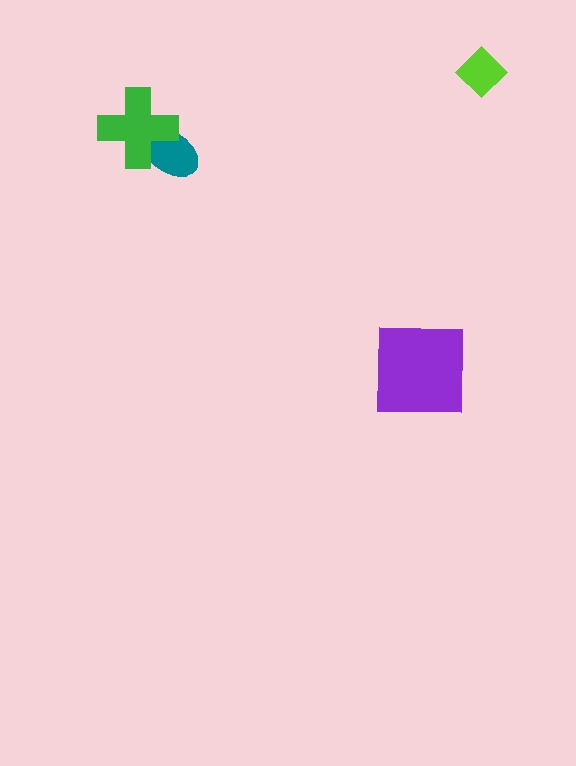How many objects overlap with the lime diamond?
0 objects overlap with the lime diamond.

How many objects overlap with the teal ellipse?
1 object overlaps with the teal ellipse.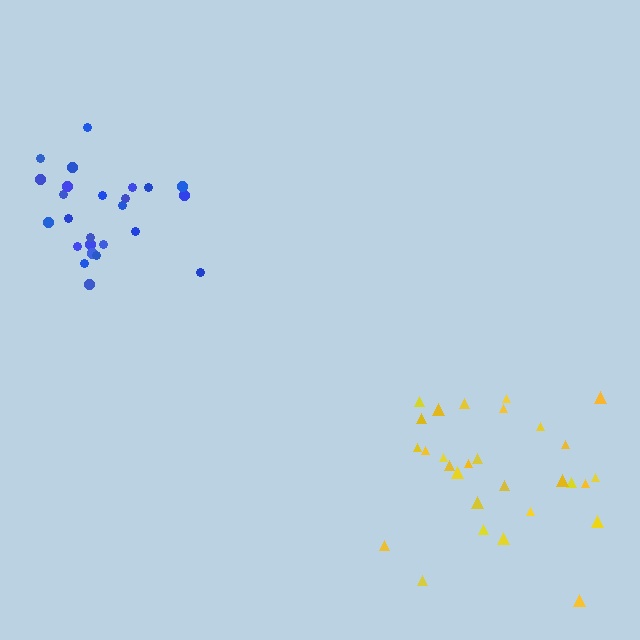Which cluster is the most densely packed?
Blue.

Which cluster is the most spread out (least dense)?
Yellow.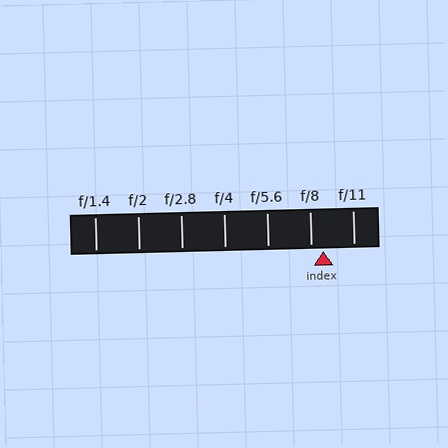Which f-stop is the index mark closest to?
The index mark is closest to f/8.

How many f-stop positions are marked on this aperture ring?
There are 7 f-stop positions marked.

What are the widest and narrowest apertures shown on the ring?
The widest aperture shown is f/1.4 and the narrowest is f/11.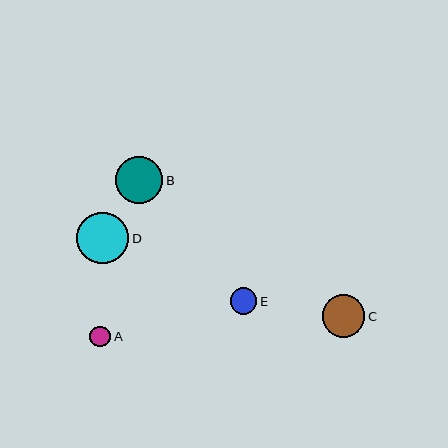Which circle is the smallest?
Circle A is the smallest with a size of approximately 21 pixels.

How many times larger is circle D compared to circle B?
Circle D is approximately 1.1 times the size of circle B.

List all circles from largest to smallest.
From largest to smallest: D, B, C, E, A.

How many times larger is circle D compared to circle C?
Circle D is approximately 1.2 times the size of circle C.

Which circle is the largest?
Circle D is the largest with a size of approximately 52 pixels.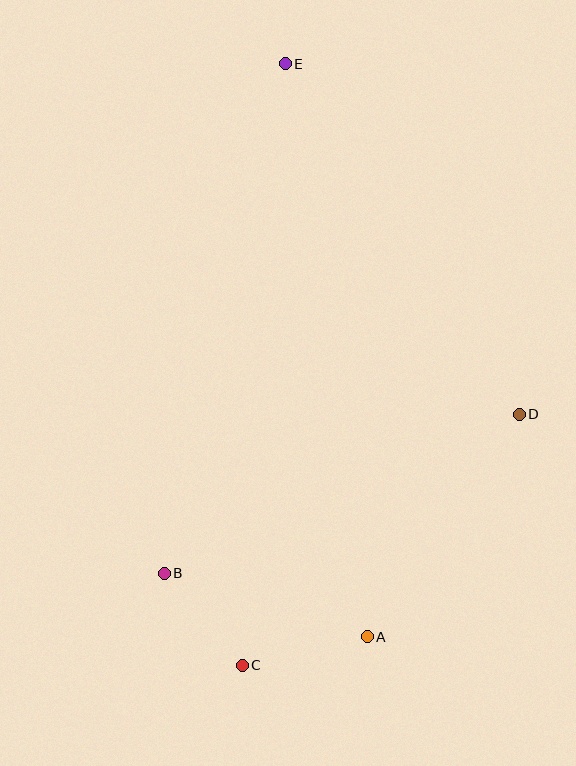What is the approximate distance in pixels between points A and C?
The distance between A and C is approximately 128 pixels.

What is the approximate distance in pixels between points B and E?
The distance between B and E is approximately 523 pixels.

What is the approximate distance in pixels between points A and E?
The distance between A and E is approximately 579 pixels.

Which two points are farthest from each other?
Points C and E are farthest from each other.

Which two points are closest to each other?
Points B and C are closest to each other.